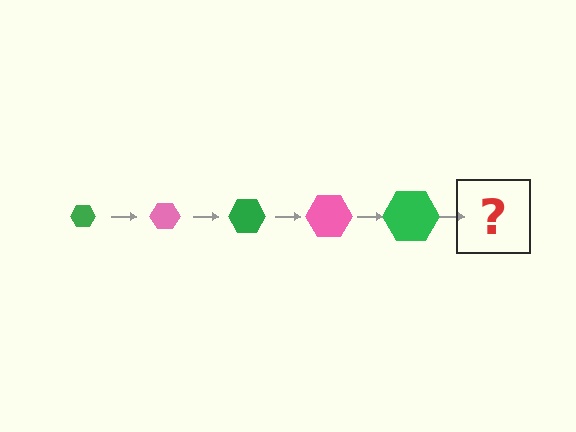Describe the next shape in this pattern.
It should be a pink hexagon, larger than the previous one.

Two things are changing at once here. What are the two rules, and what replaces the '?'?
The two rules are that the hexagon grows larger each step and the color cycles through green and pink. The '?' should be a pink hexagon, larger than the previous one.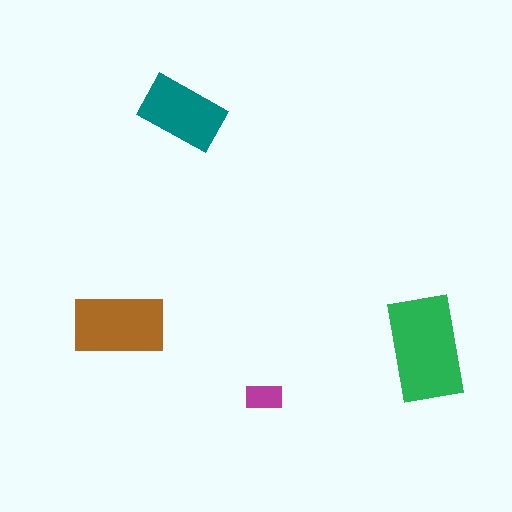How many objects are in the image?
There are 4 objects in the image.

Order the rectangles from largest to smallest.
the green one, the brown one, the teal one, the magenta one.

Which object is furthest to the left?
The brown rectangle is leftmost.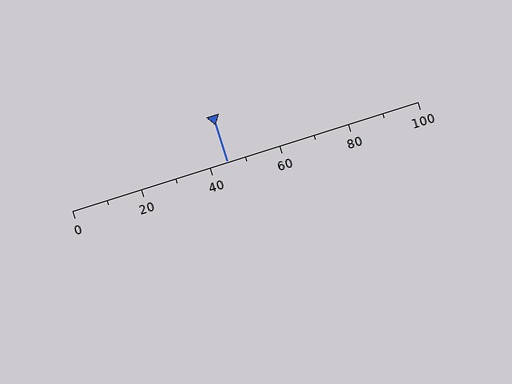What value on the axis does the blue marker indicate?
The marker indicates approximately 45.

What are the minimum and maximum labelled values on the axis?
The axis runs from 0 to 100.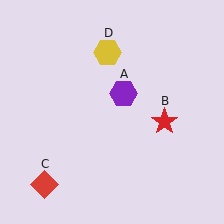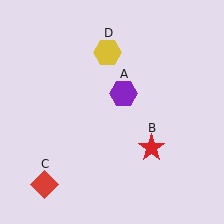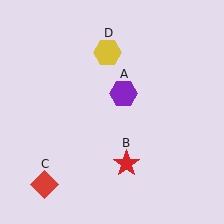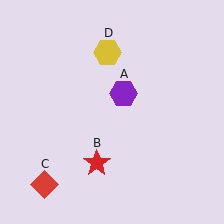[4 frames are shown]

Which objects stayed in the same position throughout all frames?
Purple hexagon (object A) and red diamond (object C) and yellow hexagon (object D) remained stationary.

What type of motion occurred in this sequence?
The red star (object B) rotated clockwise around the center of the scene.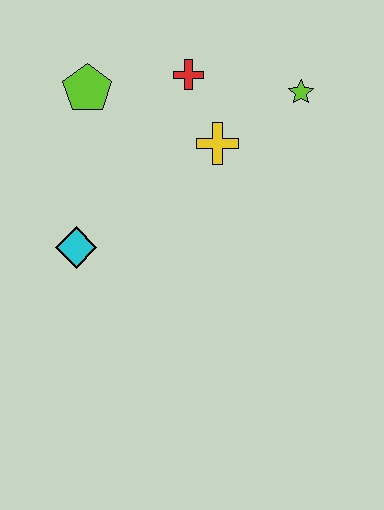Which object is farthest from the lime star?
The cyan diamond is farthest from the lime star.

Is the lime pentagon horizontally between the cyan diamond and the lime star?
Yes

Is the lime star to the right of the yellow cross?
Yes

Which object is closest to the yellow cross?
The red cross is closest to the yellow cross.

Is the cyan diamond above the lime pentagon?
No